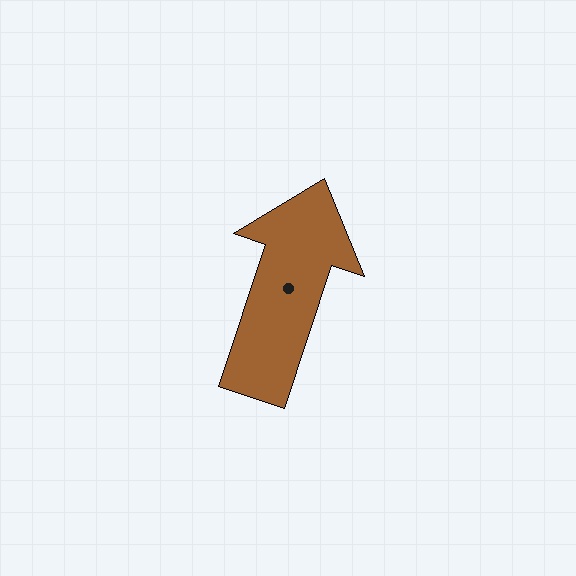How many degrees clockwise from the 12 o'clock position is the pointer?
Approximately 18 degrees.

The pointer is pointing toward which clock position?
Roughly 1 o'clock.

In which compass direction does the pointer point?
North.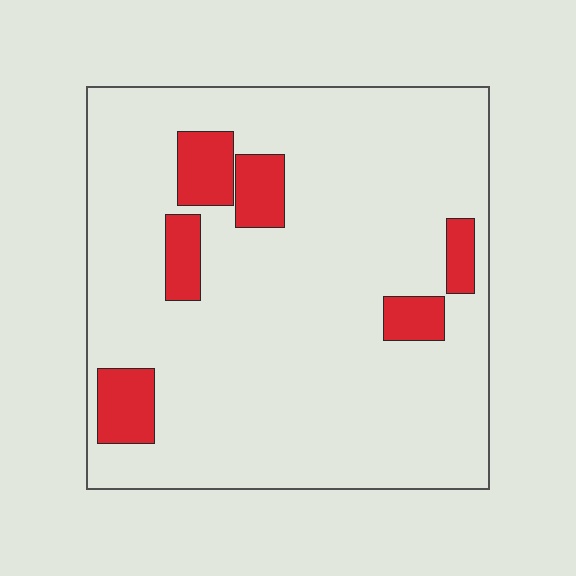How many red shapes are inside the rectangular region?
6.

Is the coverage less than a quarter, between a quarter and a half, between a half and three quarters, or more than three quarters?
Less than a quarter.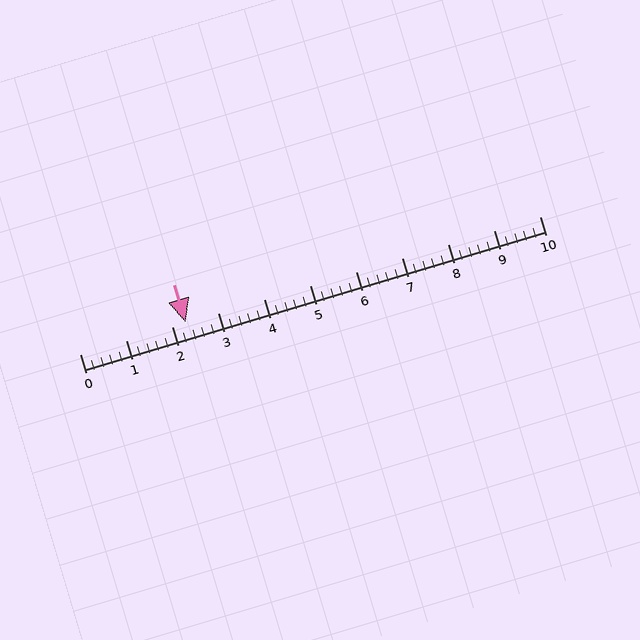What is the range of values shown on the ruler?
The ruler shows values from 0 to 10.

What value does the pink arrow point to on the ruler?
The pink arrow points to approximately 2.3.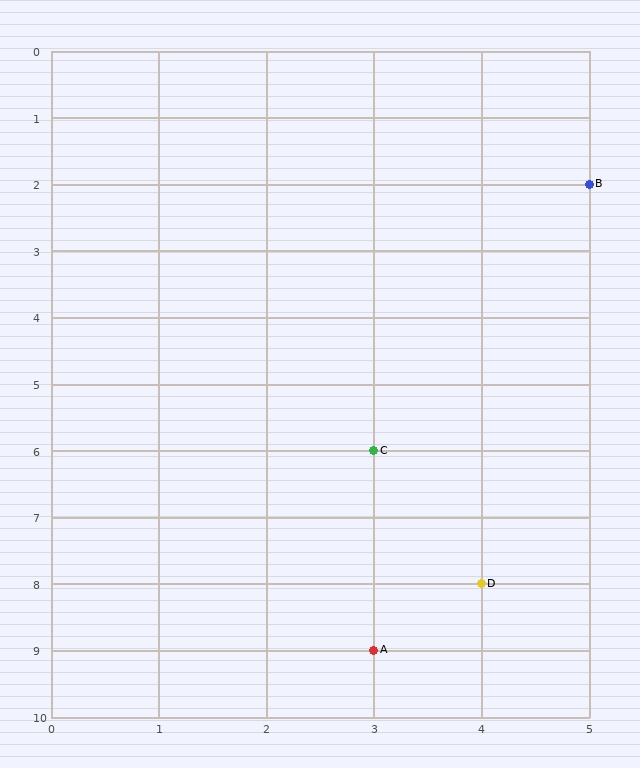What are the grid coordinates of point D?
Point D is at grid coordinates (4, 8).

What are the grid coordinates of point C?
Point C is at grid coordinates (3, 6).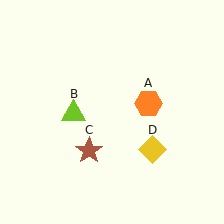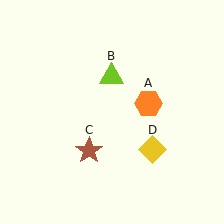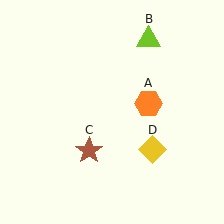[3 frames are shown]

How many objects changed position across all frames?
1 object changed position: lime triangle (object B).